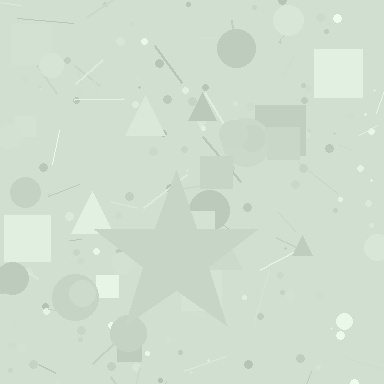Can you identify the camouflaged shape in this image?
The camouflaged shape is a star.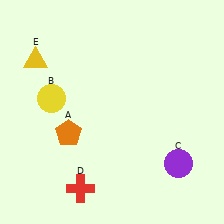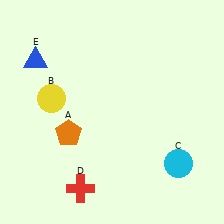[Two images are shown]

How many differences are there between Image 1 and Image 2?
There are 2 differences between the two images.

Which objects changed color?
C changed from purple to cyan. E changed from yellow to blue.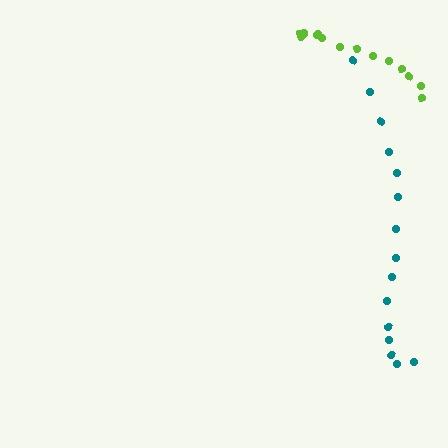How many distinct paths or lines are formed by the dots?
There are 2 distinct paths.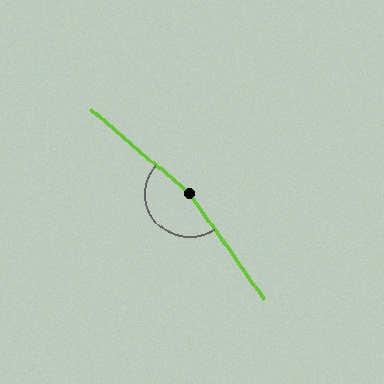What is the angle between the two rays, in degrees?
Approximately 166 degrees.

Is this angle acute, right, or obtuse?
It is obtuse.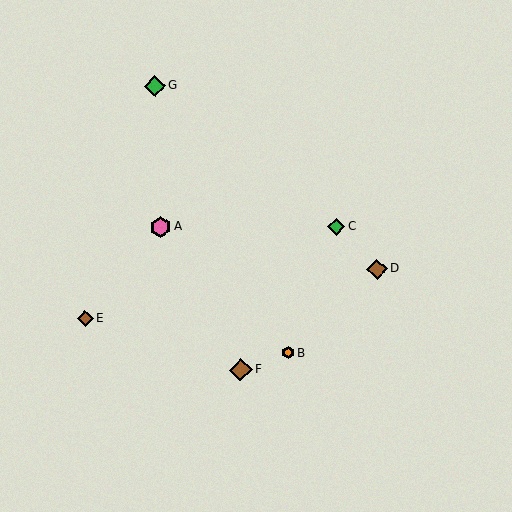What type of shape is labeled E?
Shape E is a brown diamond.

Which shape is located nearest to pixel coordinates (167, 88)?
The green diamond (labeled G) at (155, 86) is nearest to that location.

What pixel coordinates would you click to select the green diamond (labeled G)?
Click at (155, 86) to select the green diamond G.